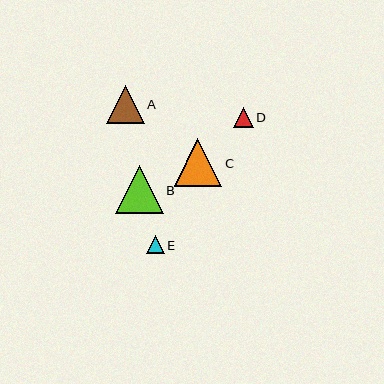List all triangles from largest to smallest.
From largest to smallest: B, C, A, D, E.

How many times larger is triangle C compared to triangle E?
Triangle C is approximately 2.7 times the size of triangle E.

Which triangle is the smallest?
Triangle E is the smallest with a size of approximately 18 pixels.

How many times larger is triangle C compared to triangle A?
Triangle C is approximately 1.2 times the size of triangle A.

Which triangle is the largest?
Triangle B is the largest with a size of approximately 48 pixels.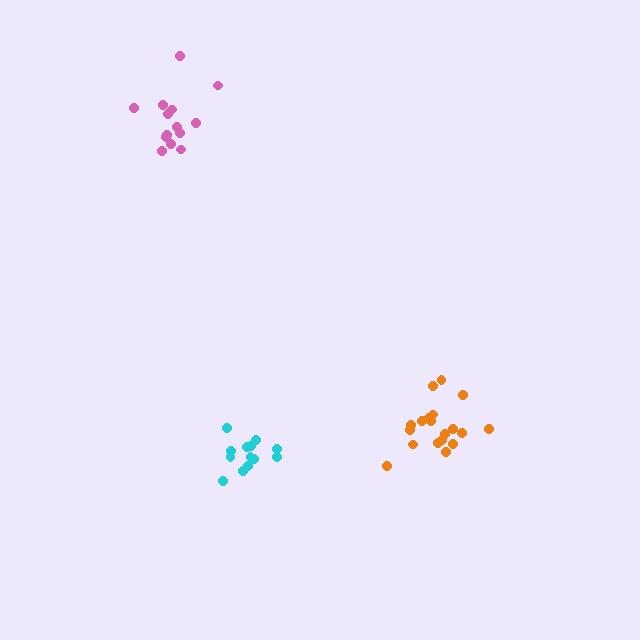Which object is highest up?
The pink cluster is topmost.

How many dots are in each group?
Group 1: 19 dots, Group 2: 14 dots, Group 3: 13 dots (46 total).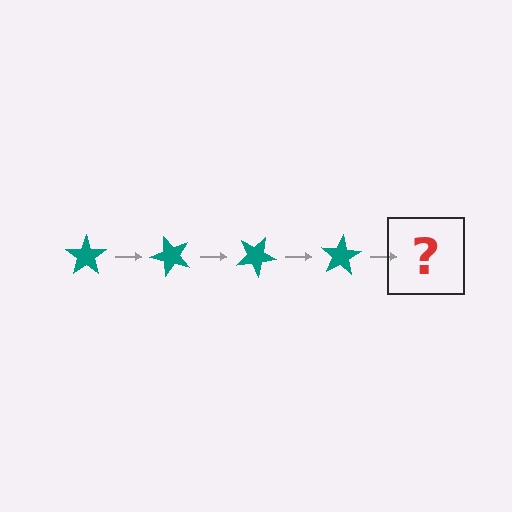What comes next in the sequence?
The next element should be a teal star rotated 200 degrees.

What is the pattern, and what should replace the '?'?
The pattern is that the star rotates 50 degrees each step. The '?' should be a teal star rotated 200 degrees.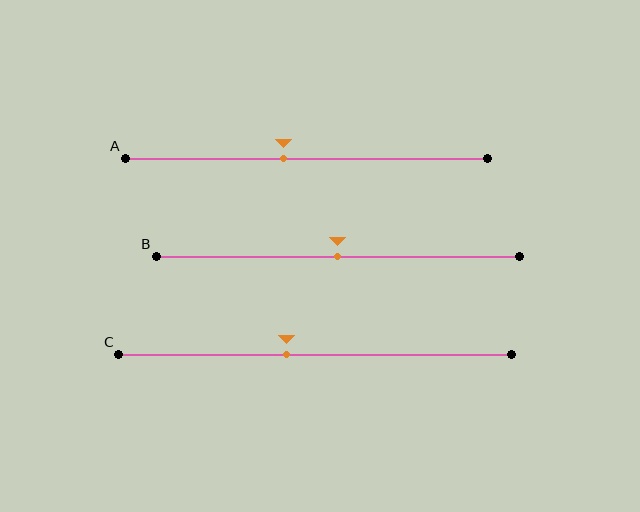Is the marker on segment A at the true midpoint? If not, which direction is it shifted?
No, the marker on segment A is shifted to the left by about 6% of the segment length.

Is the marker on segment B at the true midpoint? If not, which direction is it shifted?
Yes, the marker on segment B is at the true midpoint.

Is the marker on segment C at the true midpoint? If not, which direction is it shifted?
No, the marker on segment C is shifted to the left by about 7% of the segment length.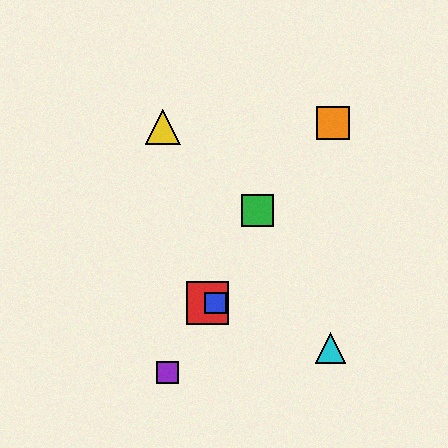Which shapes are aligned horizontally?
The red square, the blue square are aligned horizontally.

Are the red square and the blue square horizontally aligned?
Yes, both are at y≈303.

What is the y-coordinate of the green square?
The green square is at y≈210.